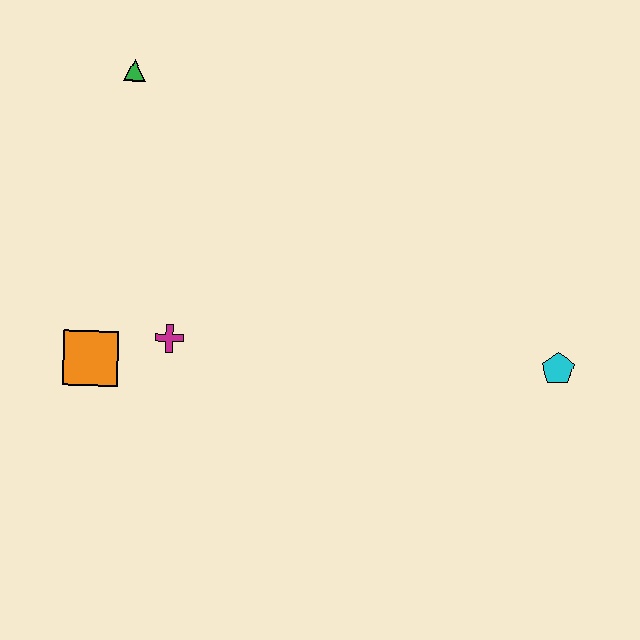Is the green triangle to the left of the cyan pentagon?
Yes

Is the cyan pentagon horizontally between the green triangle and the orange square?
No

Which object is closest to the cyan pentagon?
The magenta cross is closest to the cyan pentagon.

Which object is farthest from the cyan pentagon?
The green triangle is farthest from the cyan pentagon.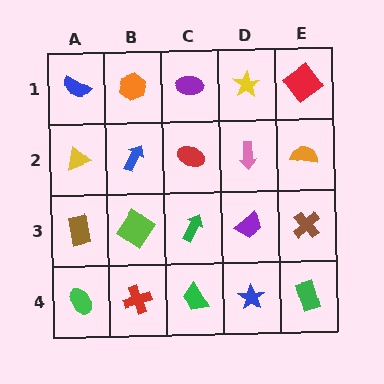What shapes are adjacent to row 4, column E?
A brown cross (row 3, column E), a blue star (row 4, column D).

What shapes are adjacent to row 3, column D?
A pink arrow (row 2, column D), a blue star (row 4, column D), a green arrow (row 3, column C), a brown cross (row 3, column E).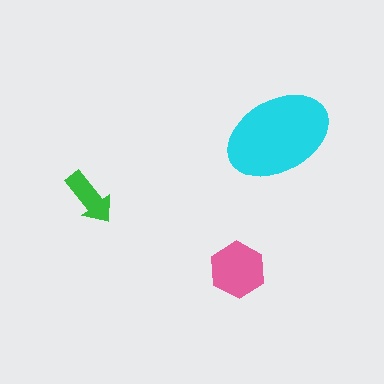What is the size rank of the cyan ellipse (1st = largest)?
1st.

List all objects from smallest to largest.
The green arrow, the pink hexagon, the cyan ellipse.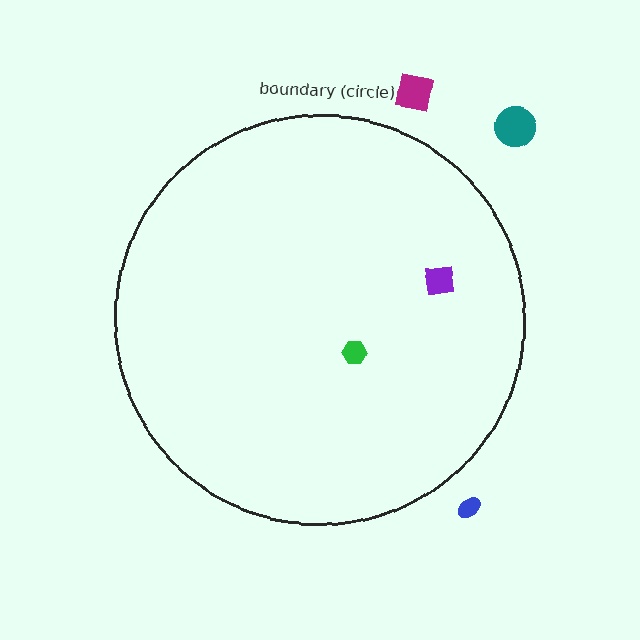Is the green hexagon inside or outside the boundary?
Inside.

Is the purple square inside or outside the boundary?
Inside.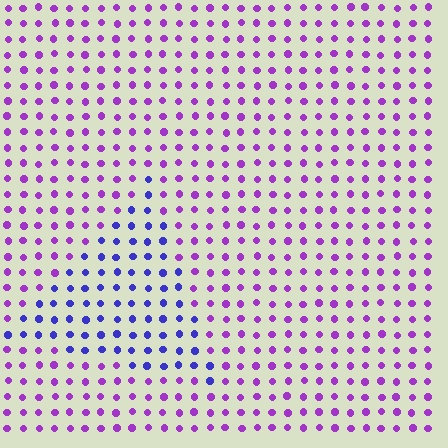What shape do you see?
I see a triangle.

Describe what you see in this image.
The image is filled with small purple elements in a uniform arrangement. A triangle-shaped region is visible where the elements are tinted to a slightly different hue, forming a subtle color boundary.